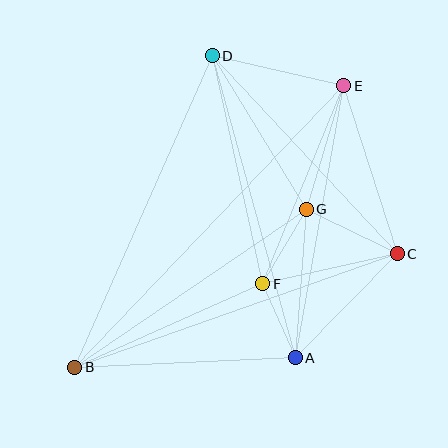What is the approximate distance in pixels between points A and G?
The distance between A and G is approximately 149 pixels.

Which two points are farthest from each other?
Points B and E are farthest from each other.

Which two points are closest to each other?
Points A and F are closest to each other.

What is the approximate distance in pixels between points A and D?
The distance between A and D is approximately 313 pixels.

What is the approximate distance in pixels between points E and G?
The distance between E and G is approximately 129 pixels.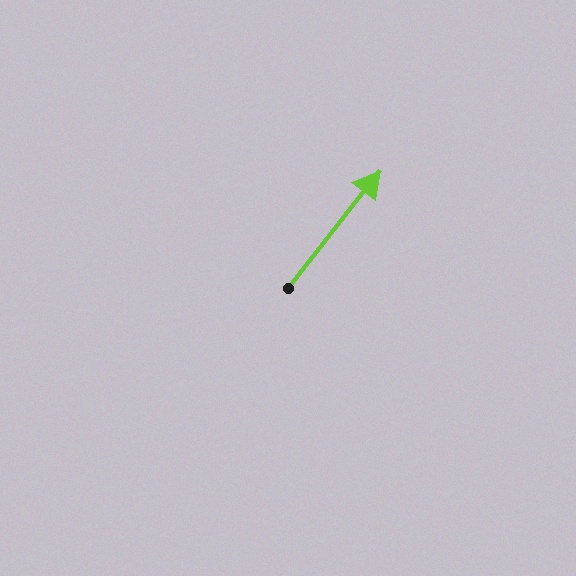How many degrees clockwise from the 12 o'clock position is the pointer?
Approximately 38 degrees.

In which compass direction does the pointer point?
Northeast.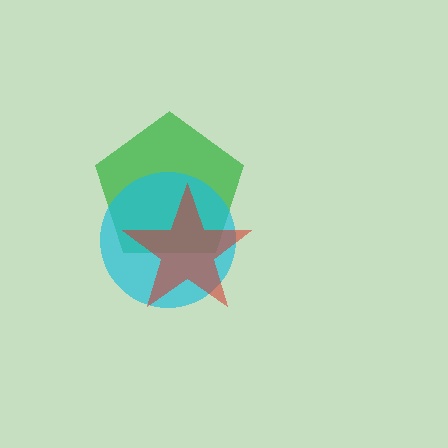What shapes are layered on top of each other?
The layered shapes are: a green pentagon, a cyan circle, a red star.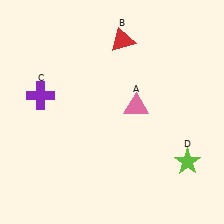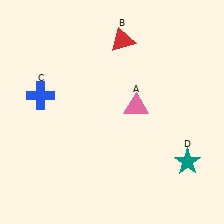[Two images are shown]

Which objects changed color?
C changed from purple to blue. D changed from lime to teal.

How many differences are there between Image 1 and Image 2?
There are 2 differences between the two images.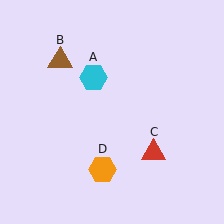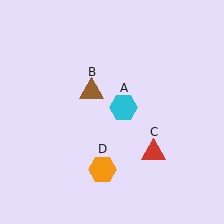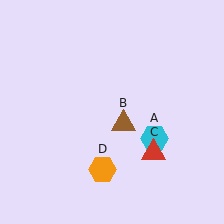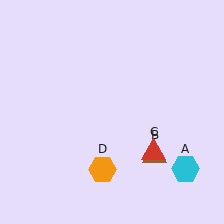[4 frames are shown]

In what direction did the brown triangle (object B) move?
The brown triangle (object B) moved down and to the right.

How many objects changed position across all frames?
2 objects changed position: cyan hexagon (object A), brown triangle (object B).